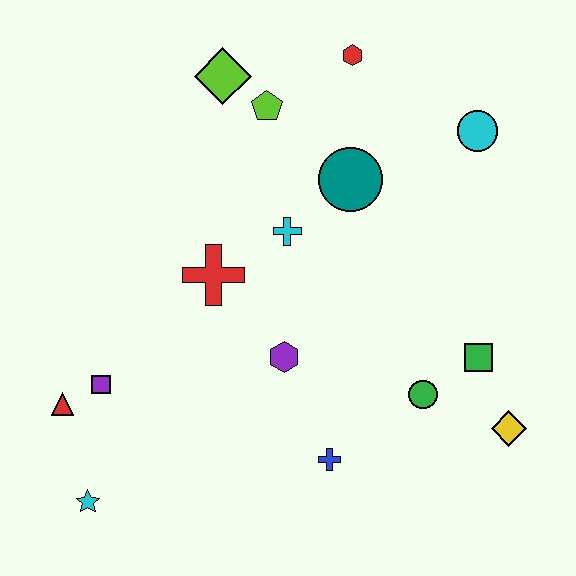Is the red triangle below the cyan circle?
Yes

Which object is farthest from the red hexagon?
The cyan star is farthest from the red hexagon.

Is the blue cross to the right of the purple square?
Yes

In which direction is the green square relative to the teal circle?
The green square is below the teal circle.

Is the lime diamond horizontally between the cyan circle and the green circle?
No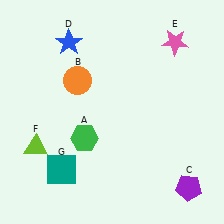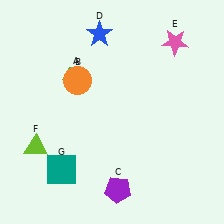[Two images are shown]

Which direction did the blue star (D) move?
The blue star (D) moved right.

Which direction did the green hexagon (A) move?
The green hexagon (A) moved up.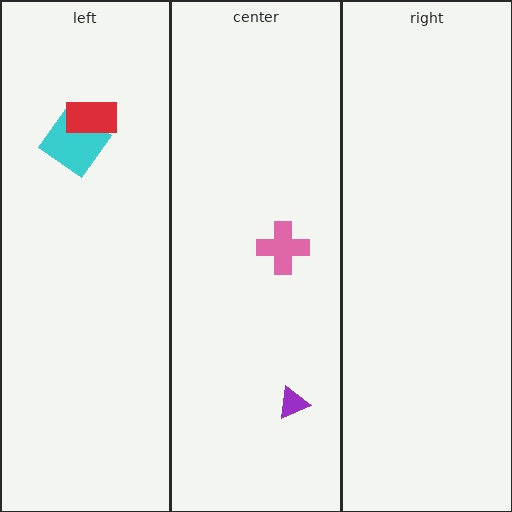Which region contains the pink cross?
The center region.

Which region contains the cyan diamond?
The left region.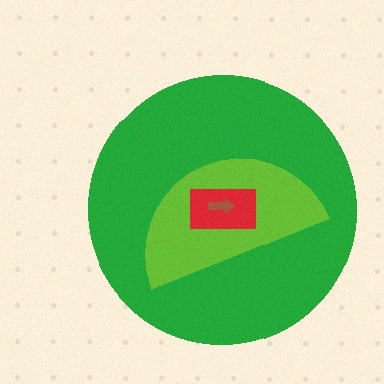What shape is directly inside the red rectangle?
The brown arrow.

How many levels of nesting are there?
4.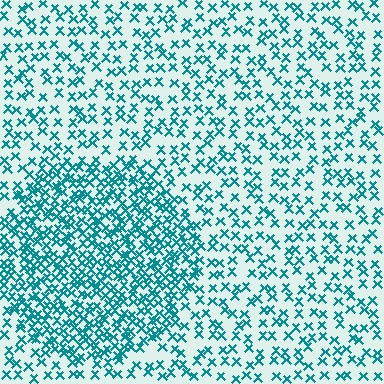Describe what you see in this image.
The image contains small teal elements arranged at two different densities. A circle-shaped region is visible where the elements are more densely packed than the surrounding area.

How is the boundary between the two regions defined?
The boundary is defined by a change in element density (approximately 2.2x ratio). All elements are the same color, size, and shape.